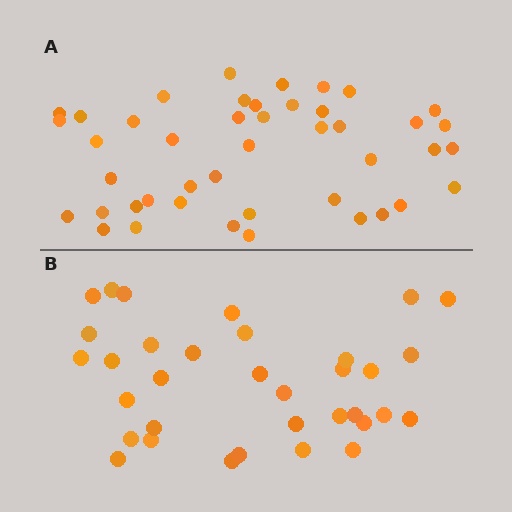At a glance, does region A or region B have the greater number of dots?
Region A (the top region) has more dots.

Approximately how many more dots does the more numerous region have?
Region A has roughly 10 or so more dots than region B.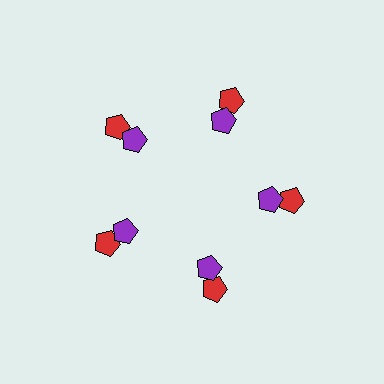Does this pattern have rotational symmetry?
Yes, this pattern has 5-fold rotational symmetry. It looks the same after rotating 72 degrees around the center.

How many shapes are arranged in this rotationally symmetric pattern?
There are 10 shapes, arranged in 5 groups of 2.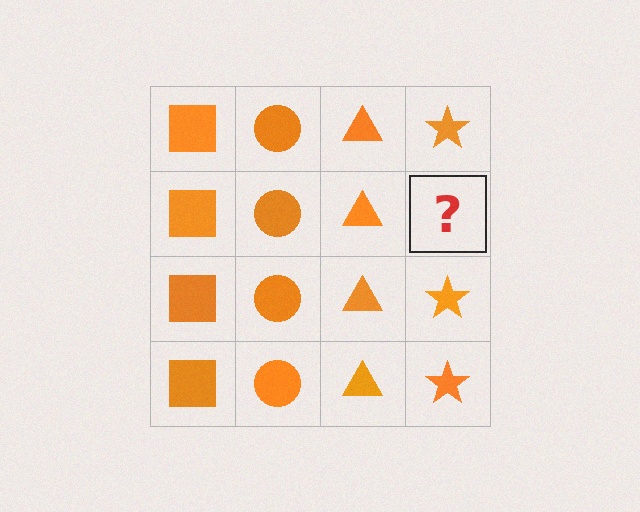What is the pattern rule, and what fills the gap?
The rule is that each column has a consistent shape. The gap should be filled with an orange star.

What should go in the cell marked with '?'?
The missing cell should contain an orange star.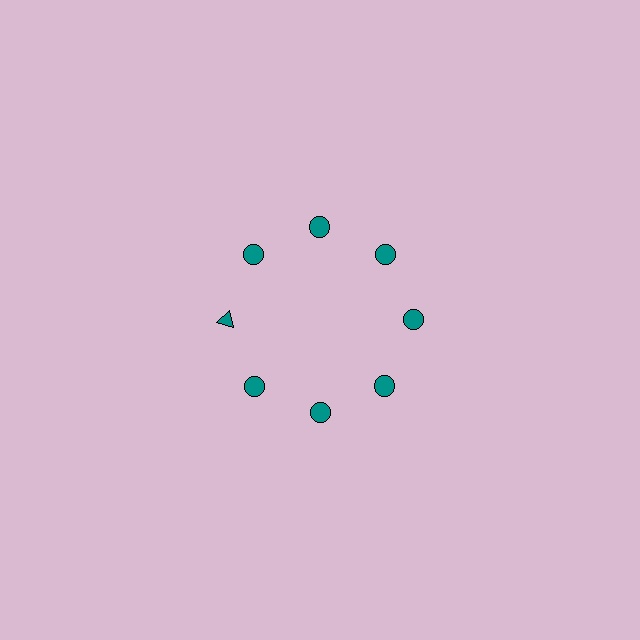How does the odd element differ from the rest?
It has a different shape: triangle instead of circle.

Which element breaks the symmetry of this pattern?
The teal triangle at roughly the 9 o'clock position breaks the symmetry. All other shapes are teal circles.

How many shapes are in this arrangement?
There are 8 shapes arranged in a ring pattern.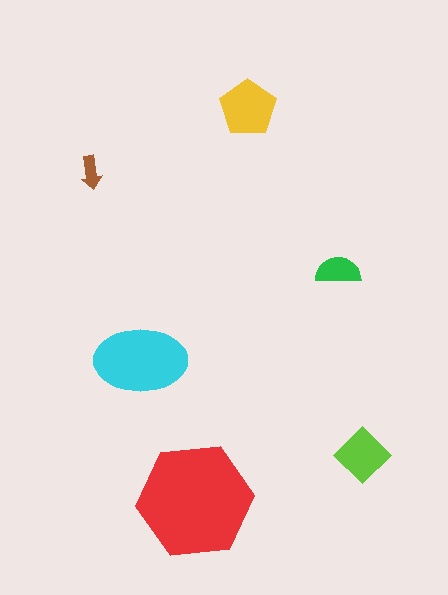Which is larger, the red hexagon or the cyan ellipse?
The red hexagon.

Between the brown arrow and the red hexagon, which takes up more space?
The red hexagon.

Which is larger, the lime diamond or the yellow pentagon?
The yellow pentagon.